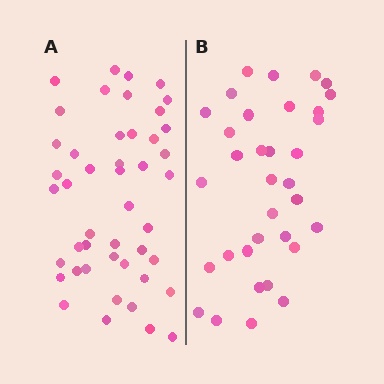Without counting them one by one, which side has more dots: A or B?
Region A (the left region) has more dots.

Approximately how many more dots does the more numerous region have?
Region A has roughly 12 or so more dots than region B.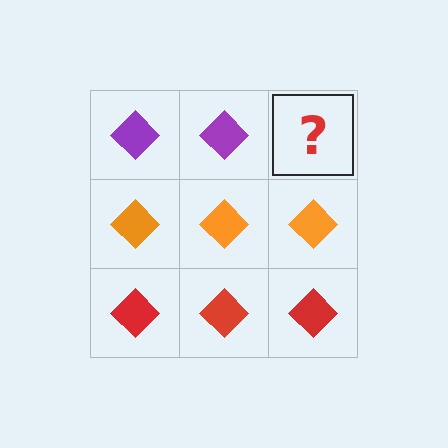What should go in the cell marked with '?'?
The missing cell should contain a purple diamond.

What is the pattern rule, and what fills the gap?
The rule is that each row has a consistent color. The gap should be filled with a purple diamond.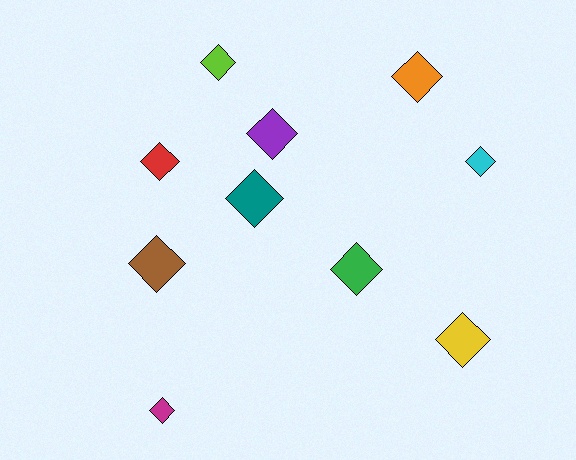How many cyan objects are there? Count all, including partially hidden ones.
There is 1 cyan object.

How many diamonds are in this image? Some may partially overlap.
There are 10 diamonds.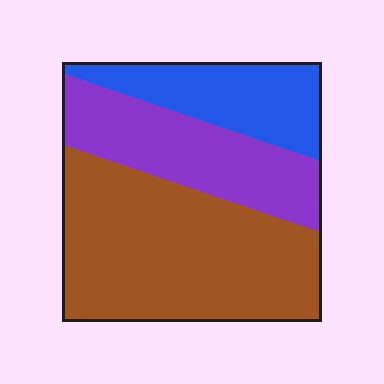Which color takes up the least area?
Blue, at roughly 20%.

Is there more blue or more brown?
Brown.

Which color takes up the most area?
Brown, at roughly 50%.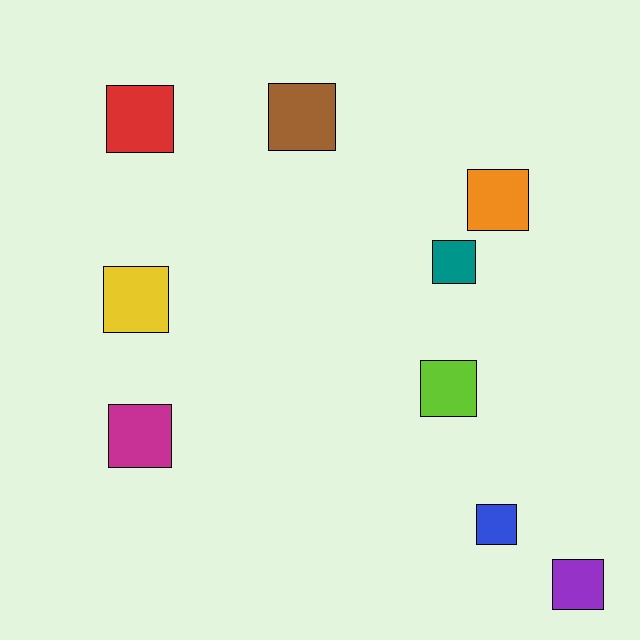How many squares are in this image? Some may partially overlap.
There are 9 squares.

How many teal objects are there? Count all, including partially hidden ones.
There is 1 teal object.